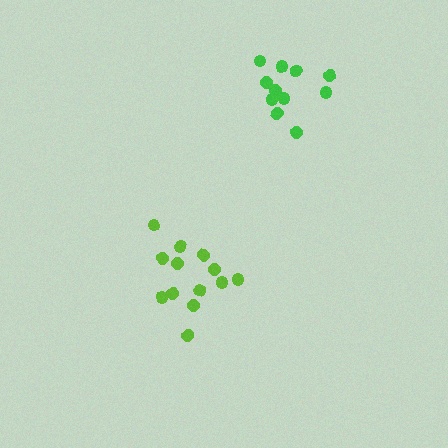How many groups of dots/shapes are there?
There are 2 groups.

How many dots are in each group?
Group 1: 13 dots, Group 2: 11 dots (24 total).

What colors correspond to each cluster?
The clusters are colored: lime, green.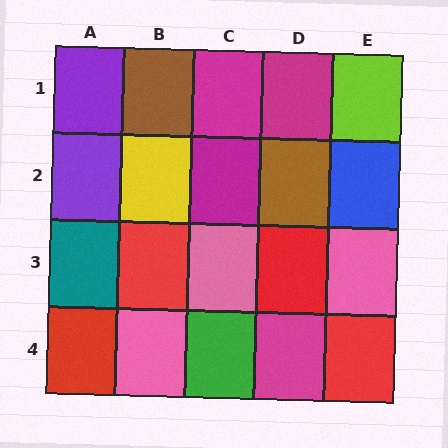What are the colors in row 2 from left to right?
Purple, yellow, magenta, brown, blue.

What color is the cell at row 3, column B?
Red.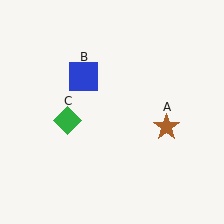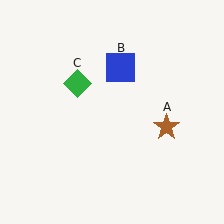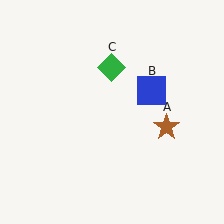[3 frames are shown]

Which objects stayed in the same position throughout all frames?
Brown star (object A) remained stationary.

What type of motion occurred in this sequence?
The blue square (object B), green diamond (object C) rotated clockwise around the center of the scene.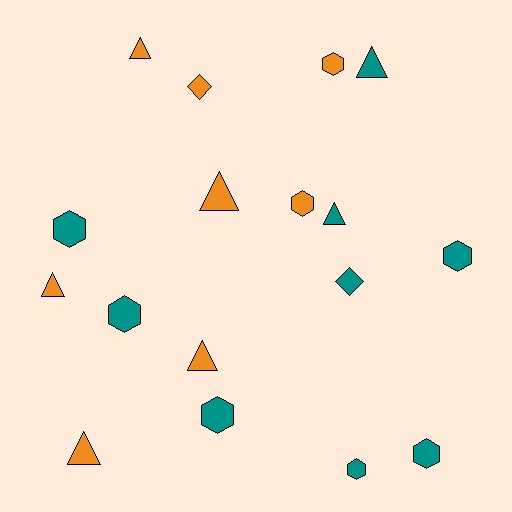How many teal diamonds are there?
There is 1 teal diamond.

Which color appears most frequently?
Teal, with 9 objects.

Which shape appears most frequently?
Hexagon, with 8 objects.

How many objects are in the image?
There are 17 objects.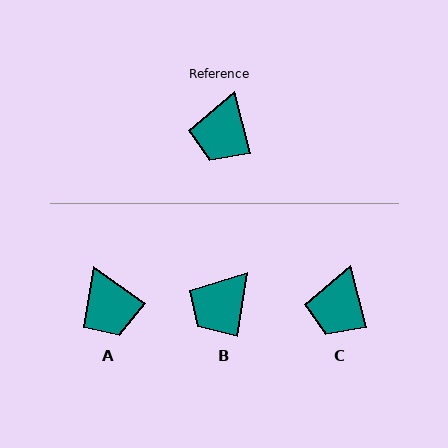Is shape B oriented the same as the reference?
No, it is off by about 23 degrees.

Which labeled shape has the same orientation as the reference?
C.